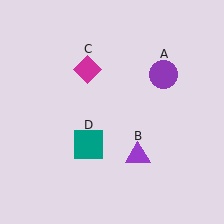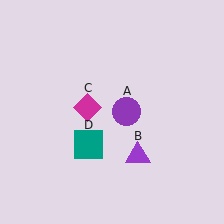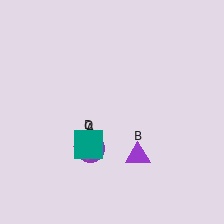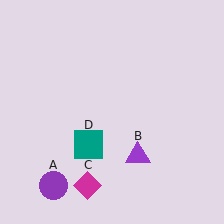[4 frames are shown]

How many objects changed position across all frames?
2 objects changed position: purple circle (object A), magenta diamond (object C).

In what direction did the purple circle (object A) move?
The purple circle (object A) moved down and to the left.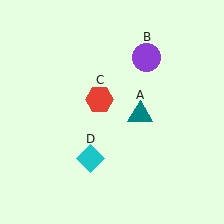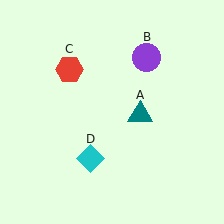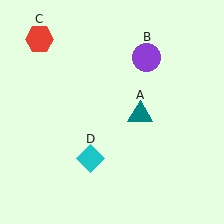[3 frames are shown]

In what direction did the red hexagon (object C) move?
The red hexagon (object C) moved up and to the left.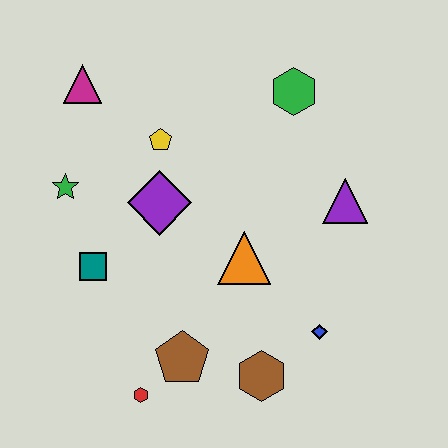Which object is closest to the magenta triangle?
The yellow pentagon is closest to the magenta triangle.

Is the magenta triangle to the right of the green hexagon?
No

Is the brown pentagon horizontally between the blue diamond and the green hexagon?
No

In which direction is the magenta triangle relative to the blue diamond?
The magenta triangle is above the blue diamond.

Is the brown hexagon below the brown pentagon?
Yes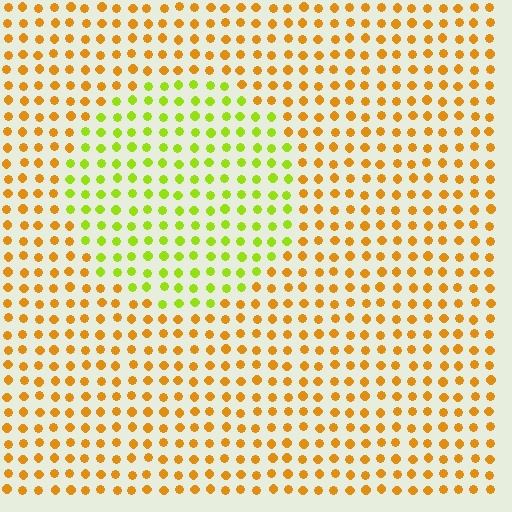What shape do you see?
I see a circle.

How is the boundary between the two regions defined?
The boundary is defined purely by a slight shift in hue (about 47 degrees). Spacing, size, and orientation are identical on both sides.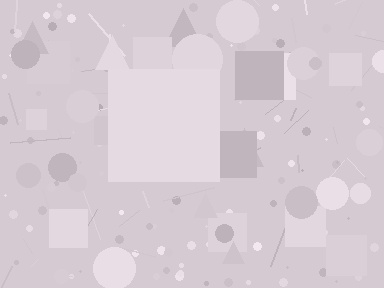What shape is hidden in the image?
A square is hidden in the image.